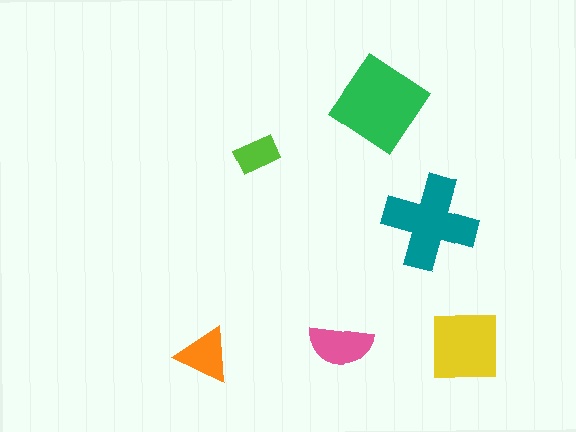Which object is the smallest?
The lime rectangle.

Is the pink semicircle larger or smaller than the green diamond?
Smaller.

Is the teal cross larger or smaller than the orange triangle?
Larger.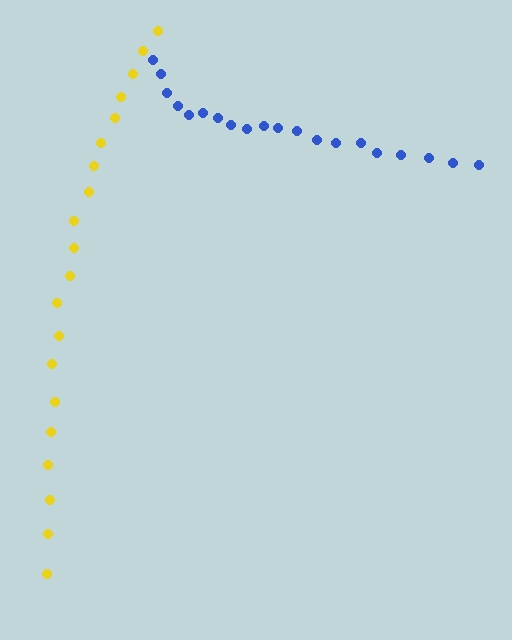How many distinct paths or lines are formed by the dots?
There are 2 distinct paths.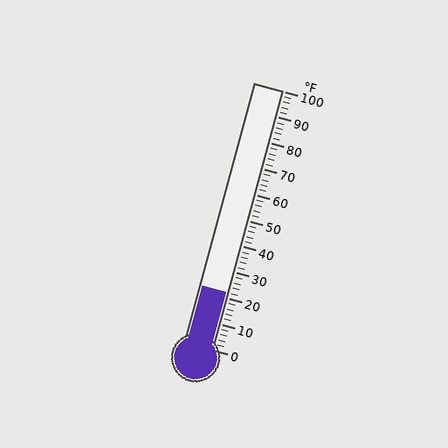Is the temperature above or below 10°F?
The temperature is above 10°F.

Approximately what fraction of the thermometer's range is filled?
The thermometer is filled to approximately 20% of its range.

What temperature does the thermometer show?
The thermometer shows approximately 22°F.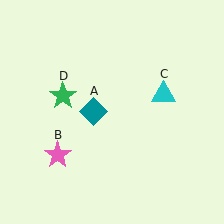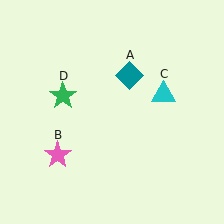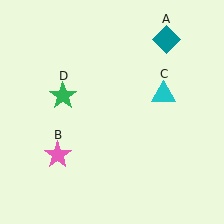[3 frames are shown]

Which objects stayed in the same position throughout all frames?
Pink star (object B) and cyan triangle (object C) and green star (object D) remained stationary.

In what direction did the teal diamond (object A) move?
The teal diamond (object A) moved up and to the right.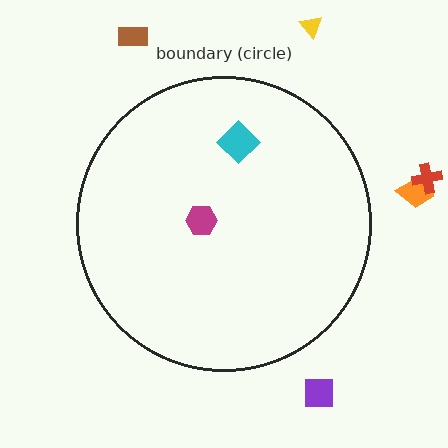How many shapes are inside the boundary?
2 inside, 5 outside.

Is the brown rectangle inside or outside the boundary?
Outside.